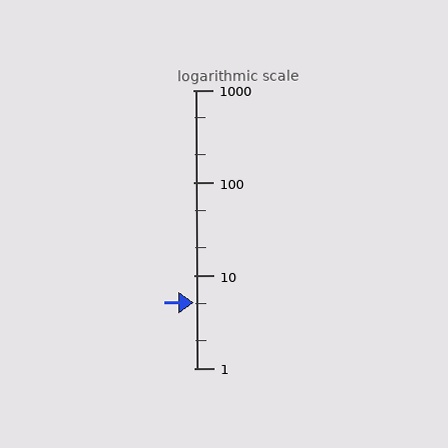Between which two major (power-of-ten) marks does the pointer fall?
The pointer is between 1 and 10.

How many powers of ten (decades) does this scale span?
The scale spans 3 decades, from 1 to 1000.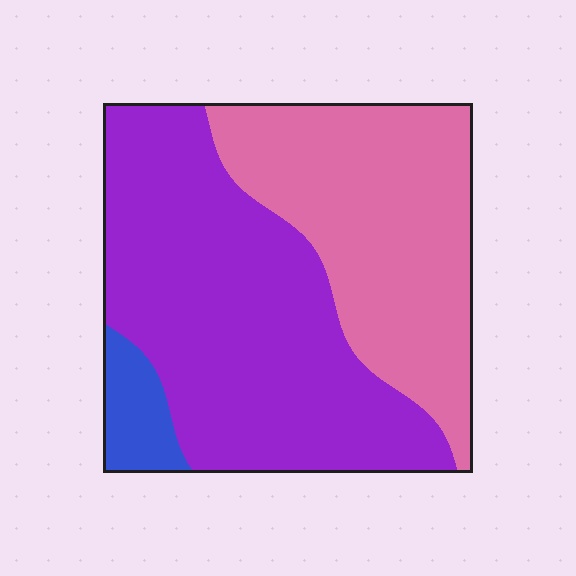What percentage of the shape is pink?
Pink covers 40% of the shape.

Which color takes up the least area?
Blue, at roughly 5%.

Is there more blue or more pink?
Pink.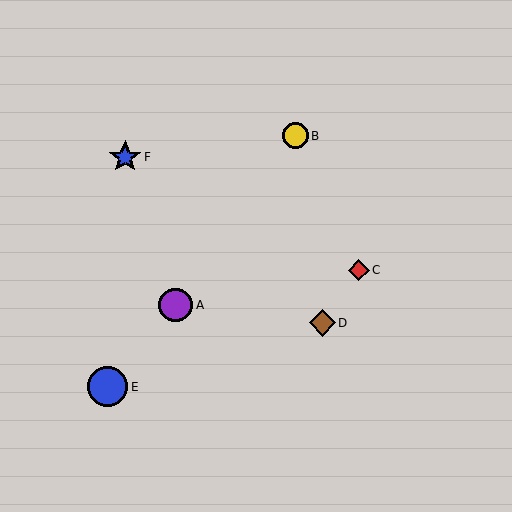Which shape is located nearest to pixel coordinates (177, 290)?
The purple circle (labeled A) at (176, 305) is nearest to that location.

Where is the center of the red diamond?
The center of the red diamond is at (359, 270).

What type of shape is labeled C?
Shape C is a red diamond.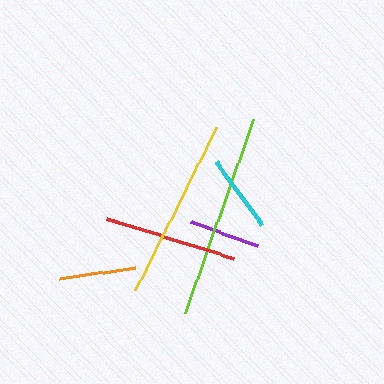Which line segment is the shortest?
The purple line is the shortest at approximately 71 pixels.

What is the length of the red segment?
The red segment is approximately 133 pixels long.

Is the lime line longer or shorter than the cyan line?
The lime line is longer than the cyan line.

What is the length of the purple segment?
The purple segment is approximately 71 pixels long.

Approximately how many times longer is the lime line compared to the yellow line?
The lime line is approximately 1.1 times the length of the yellow line.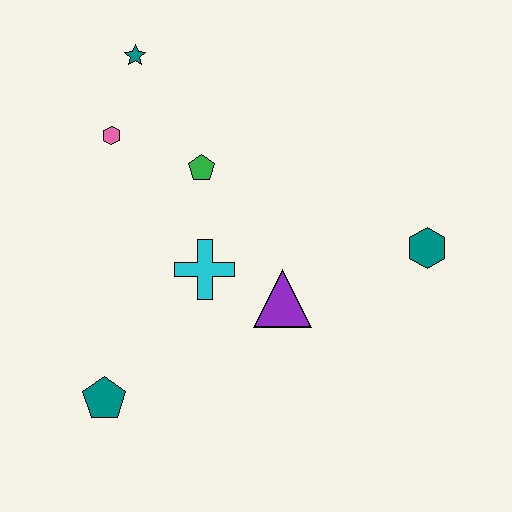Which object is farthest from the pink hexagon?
The teal hexagon is farthest from the pink hexagon.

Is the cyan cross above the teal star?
No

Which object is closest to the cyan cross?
The purple triangle is closest to the cyan cross.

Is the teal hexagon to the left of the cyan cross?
No